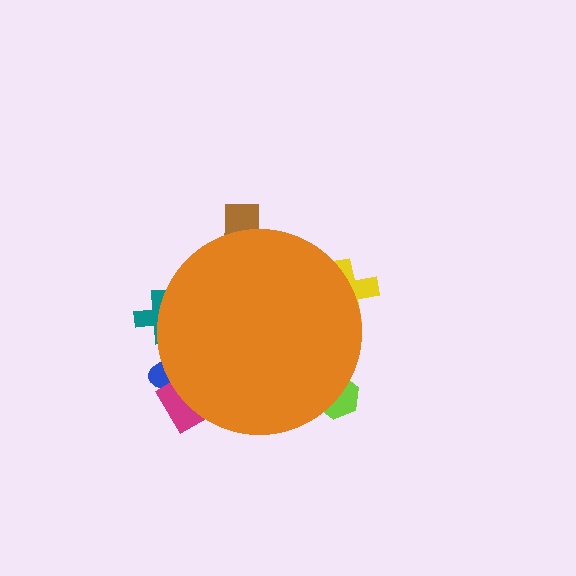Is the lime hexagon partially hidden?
Yes, the lime hexagon is partially hidden behind the orange circle.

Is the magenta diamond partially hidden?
Yes, the magenta diamond is partially hidden behind the orange circle.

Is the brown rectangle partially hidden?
Yes, the brown rectangle is partially hidden behind the orange circle.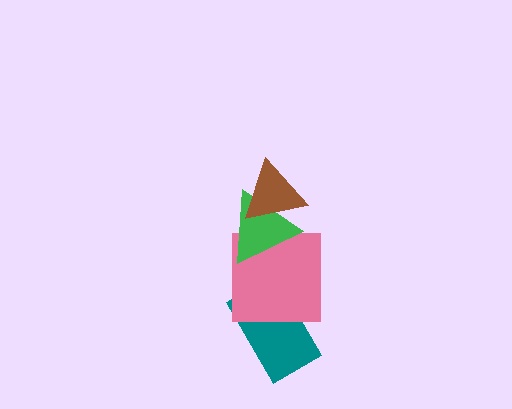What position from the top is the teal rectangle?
The teal rectangle is 4th from the top.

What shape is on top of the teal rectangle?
The pink square is on top of the teal rectangle.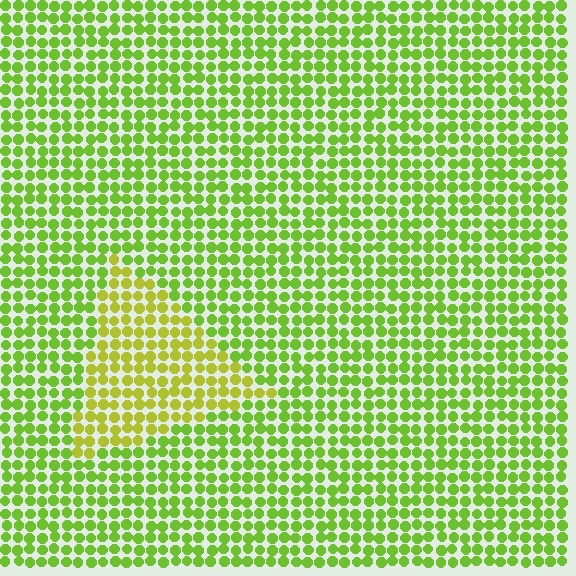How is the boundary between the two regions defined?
The boundary is defined purely by a slight shift in hue (about 27 degrees). Spacing, size, and orientation are identical on both sides.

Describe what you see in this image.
The image is filled with small lime elements in a uniform arrangement. A triangle-shaped region is visible where the elements are tinted to a slightly different hue, forming a subtle color boundary.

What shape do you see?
I see a triangle.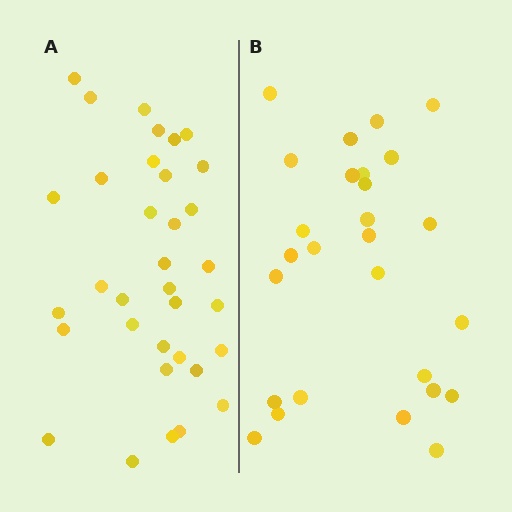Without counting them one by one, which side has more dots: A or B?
Region A (the left region) has more dots.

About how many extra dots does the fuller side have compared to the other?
Region A has roughly 8 or so more dots than region B.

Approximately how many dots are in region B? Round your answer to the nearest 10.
About 30 dots. (The exact count is 27, which rounds to 30.)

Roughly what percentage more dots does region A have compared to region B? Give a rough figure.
About 25% more.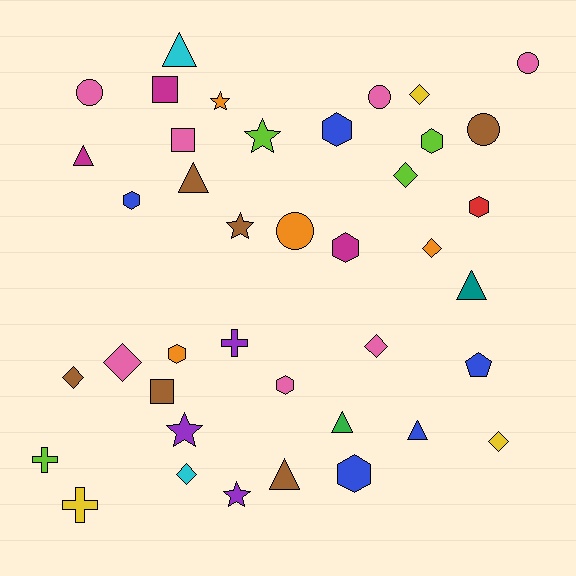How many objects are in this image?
There are 40 objects.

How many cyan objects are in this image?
There are 2 cyan objects.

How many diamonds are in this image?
There are 8 diamonds.